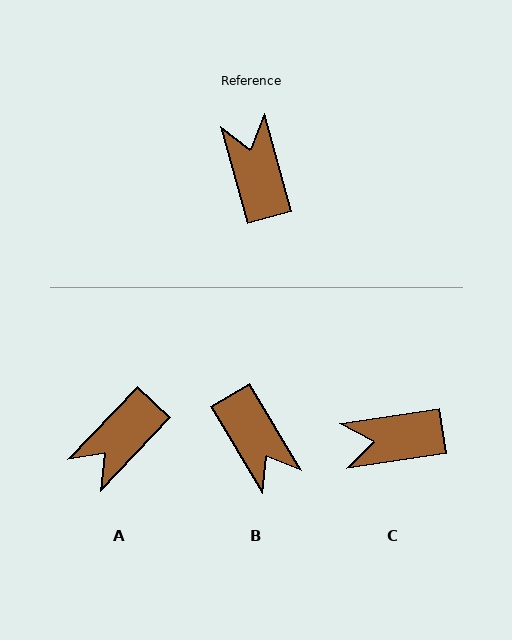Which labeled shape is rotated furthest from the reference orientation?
B, about 165 degrees away.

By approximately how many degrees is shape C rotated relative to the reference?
Approximately 83 degrees counter-clockwise.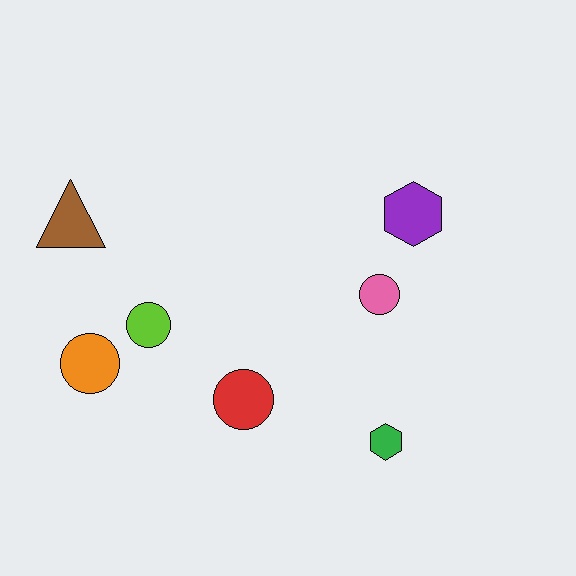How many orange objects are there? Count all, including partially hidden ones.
There is 1 orange object.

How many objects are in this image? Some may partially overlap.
There are 7 objects.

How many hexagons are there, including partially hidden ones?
There are 2 hexagons.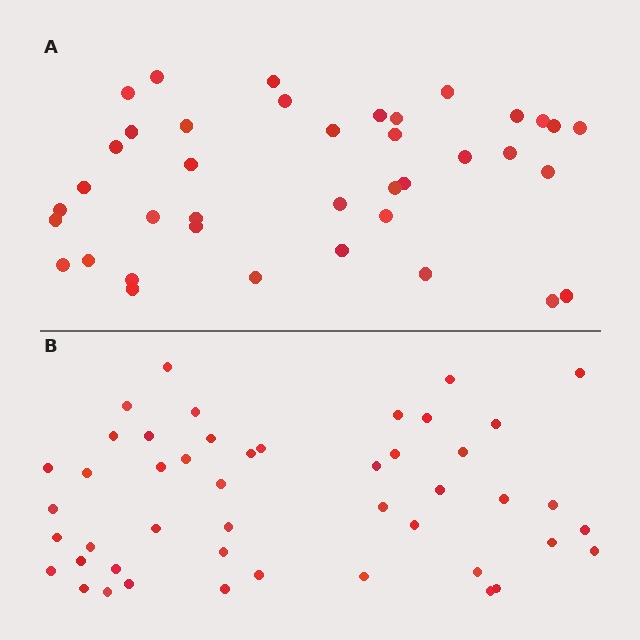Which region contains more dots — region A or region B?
Region B (the bottom region) has more dots.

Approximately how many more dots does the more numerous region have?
Region B has roughly 8 or so more dots than region A.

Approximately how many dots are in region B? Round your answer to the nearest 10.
About 50 dots. (The exact count is 47, which rounds to 50.)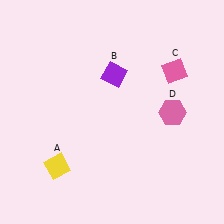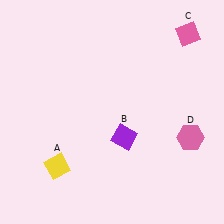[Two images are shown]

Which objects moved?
The objects that moved are: the purple diamond (B), the pink diamond (C), the pink hexagon (D).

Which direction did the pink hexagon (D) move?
The pink hexagon (D) moved down.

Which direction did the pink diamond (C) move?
The pink diamond (C) moved up.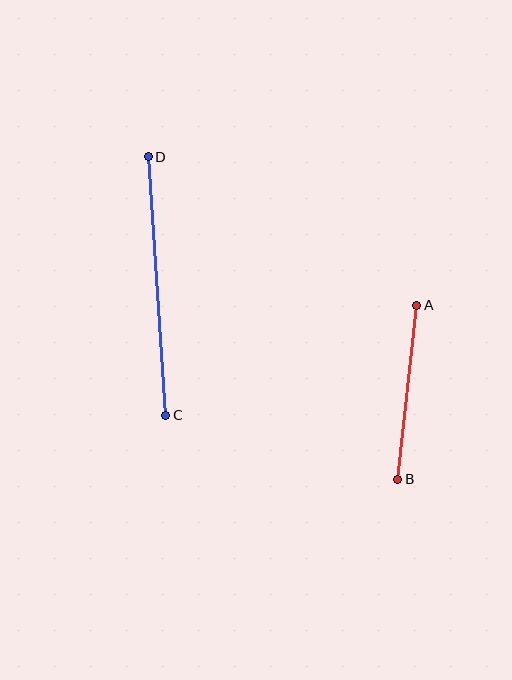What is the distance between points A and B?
The distance is approximately 175 pixels.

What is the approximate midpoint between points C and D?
The midpoint is at approximately (157, 286) pixels.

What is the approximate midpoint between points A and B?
The midpoint is at approximately (407, 392) pixels.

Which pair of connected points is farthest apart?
Points C and D are farthest apart.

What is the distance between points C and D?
The distance is approximately 259 pixels.